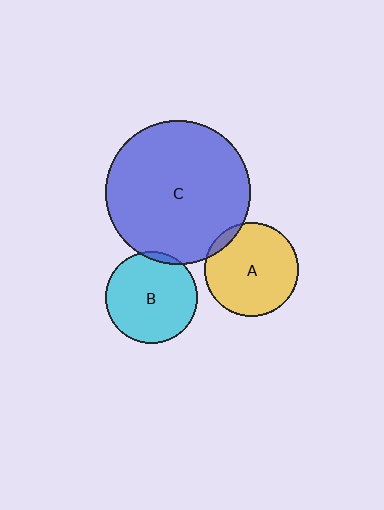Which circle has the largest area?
Circle C (blue).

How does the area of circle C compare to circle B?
Approximately 2.4 times.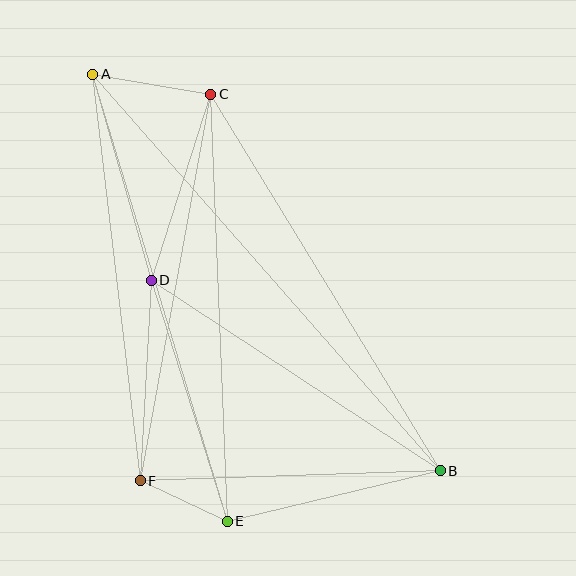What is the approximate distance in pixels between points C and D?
The distance between C and D is approximately 195 pixels.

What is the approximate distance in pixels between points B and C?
The distance between B and C is approximately 441 pixels.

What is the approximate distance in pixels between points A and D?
The distance between A and D is approximately 214 pixels.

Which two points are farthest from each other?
Points A and B are farthest from each other.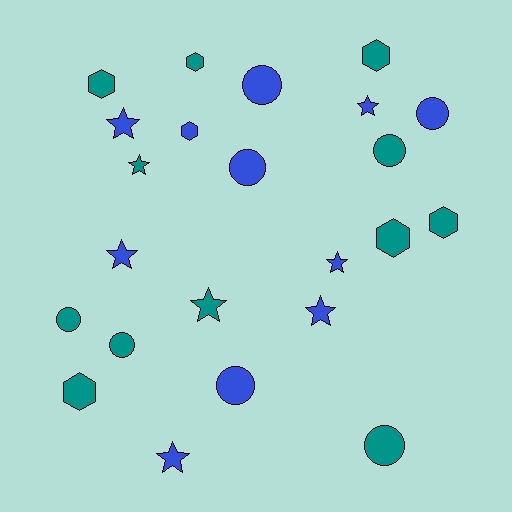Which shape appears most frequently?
Circle, with 8 objects.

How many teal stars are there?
There are 2 teal stars.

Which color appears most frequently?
Teal, with 12 objects.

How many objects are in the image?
There are 23 objects.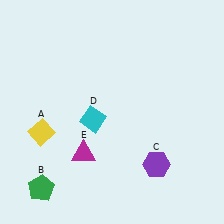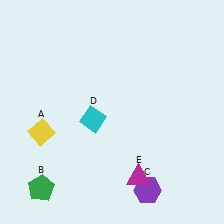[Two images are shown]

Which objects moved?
The objects that moved are: the purple hexagon (C), the magenta triangle (E).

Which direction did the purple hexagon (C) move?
The purple hexagon (C) moved down.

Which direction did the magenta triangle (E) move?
The magenta triangle (E) moved right.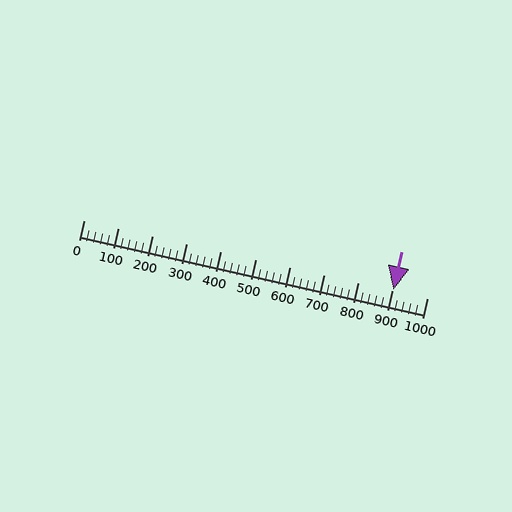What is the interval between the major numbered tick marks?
The major tick marks are spaced 100 units apart.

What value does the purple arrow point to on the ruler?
The purple arrow points to approximately 901.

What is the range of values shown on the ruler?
The ruler shows values from 0 to 1000.